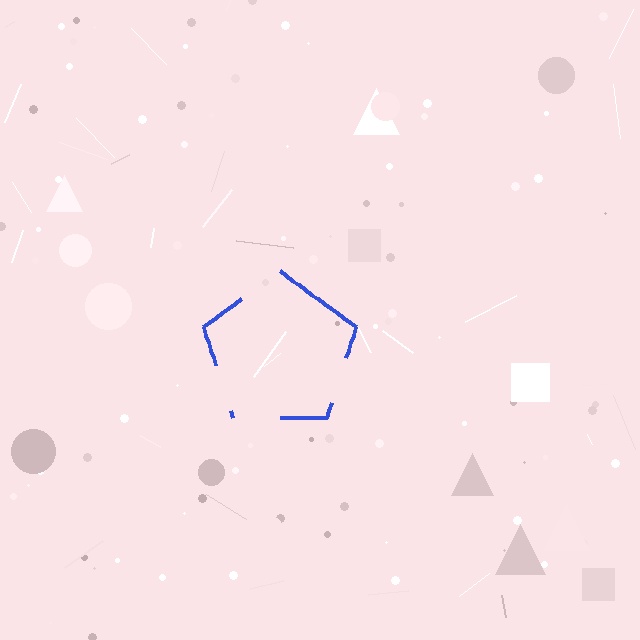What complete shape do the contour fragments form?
The contour fragments form a pentagon.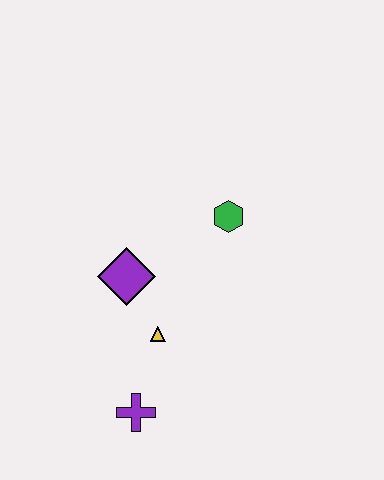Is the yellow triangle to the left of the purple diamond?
No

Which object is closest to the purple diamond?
The yellow triangle is closest to the purple diamond.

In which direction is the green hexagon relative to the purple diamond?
The green hexagon is to the right of the purple diamond.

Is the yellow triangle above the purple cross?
Yes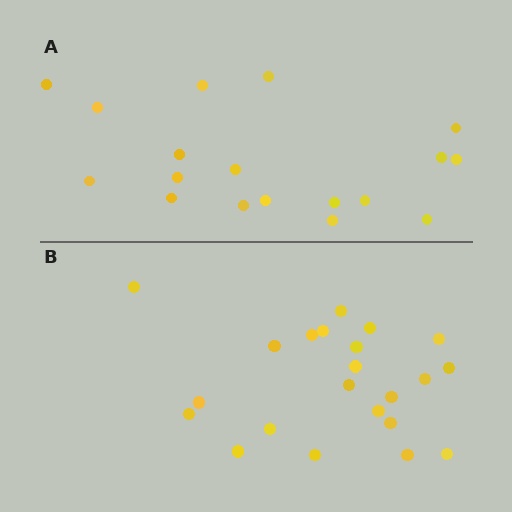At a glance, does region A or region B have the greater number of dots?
Region B (the bottom region) has more dots.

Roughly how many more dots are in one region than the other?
Region B has about 4 more dots than region A.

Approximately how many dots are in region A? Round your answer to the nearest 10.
About 20 dots. (The exact count is 18, which rounds to 20.)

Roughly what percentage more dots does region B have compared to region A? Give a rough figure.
About 20% more.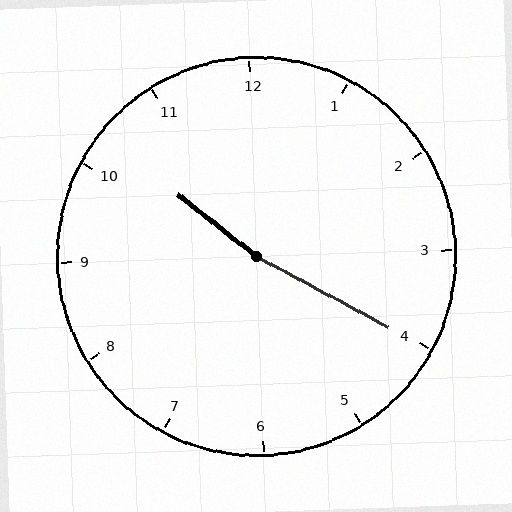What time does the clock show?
10:20.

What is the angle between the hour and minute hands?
Approximately 170 degrees.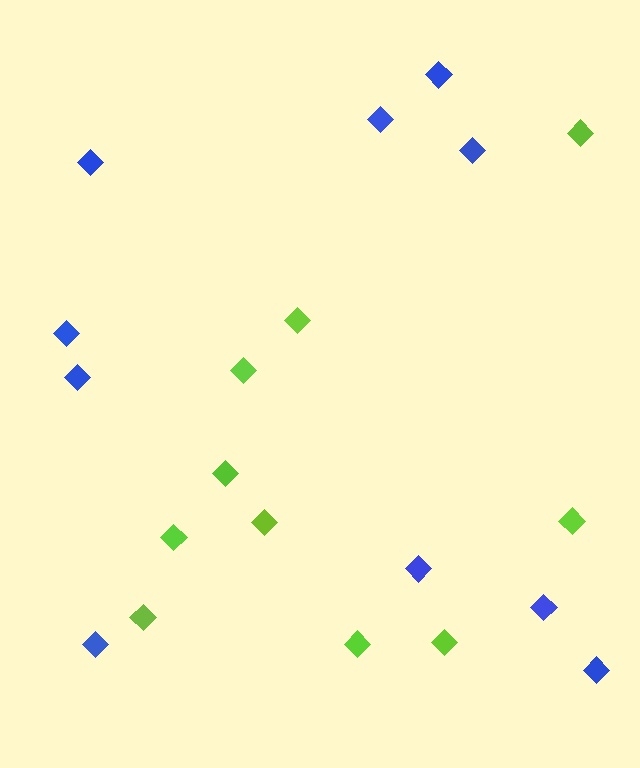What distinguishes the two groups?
There are 2 groups: one group of blue diamonds (10) and one group of lime diamonds (10).